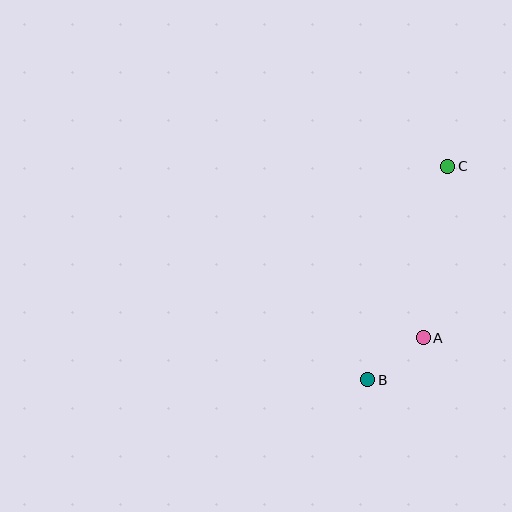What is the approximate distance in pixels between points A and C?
The distance between A and C is approximately 173 pixels.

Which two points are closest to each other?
Points A and B are closest to each other.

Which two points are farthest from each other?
Points B and C are farthest from each other.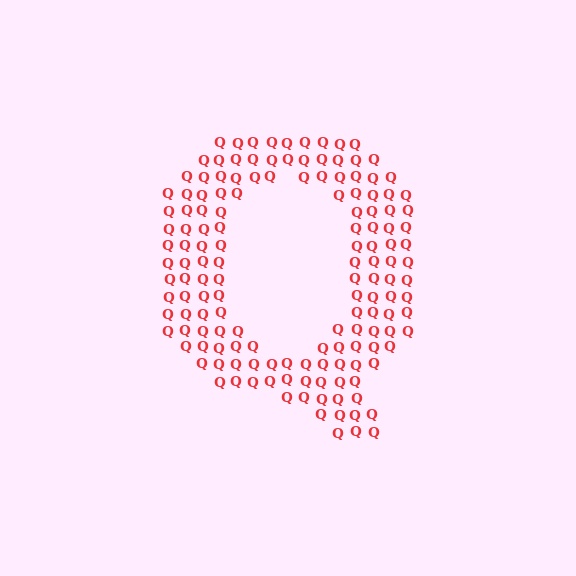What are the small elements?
The small elements are letter Q's.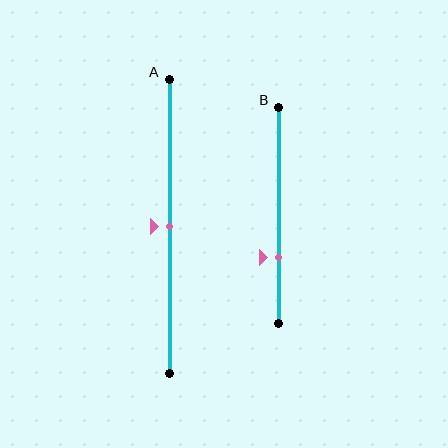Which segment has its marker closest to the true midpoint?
Segment A has its marker closest to the true midpoint.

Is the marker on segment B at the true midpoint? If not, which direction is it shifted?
No, the marker on segment B is shifted downward by about 20% of the segment length.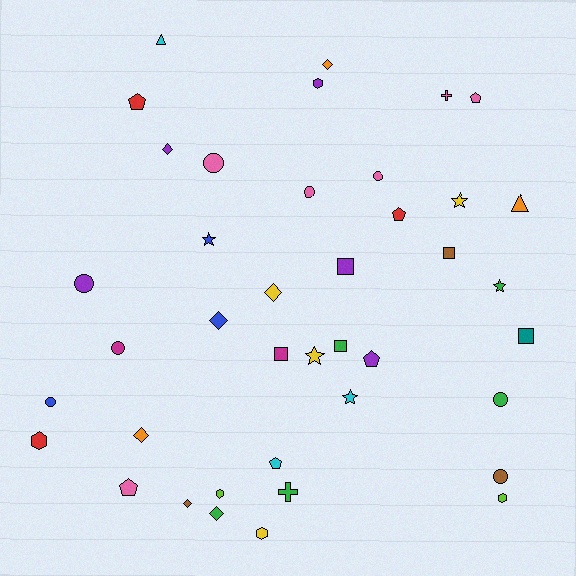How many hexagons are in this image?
There are 5 hexagons.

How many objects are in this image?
There are 40 objects.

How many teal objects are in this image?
There is 1 teal object.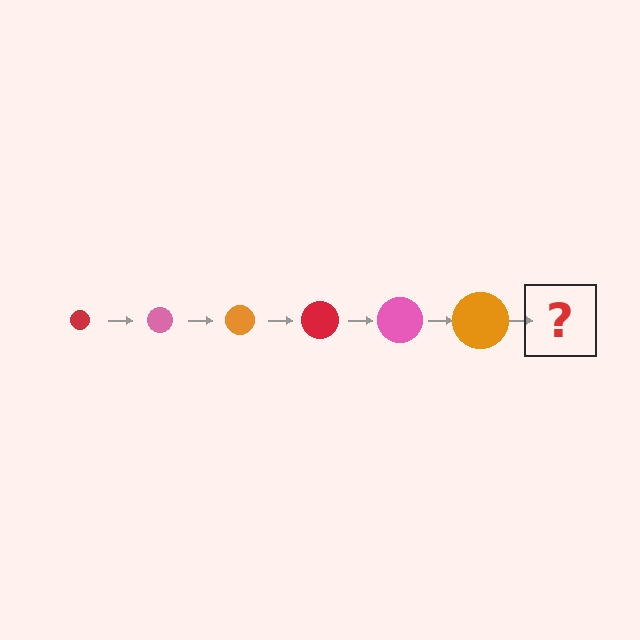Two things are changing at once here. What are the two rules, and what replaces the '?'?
The two rules are that the circle grows larger each step and the color cycles through red, pink, and orange. The '?' should be a red circle, larger than the previous one.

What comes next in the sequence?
The next element should be a red circle, larger than the previous one.